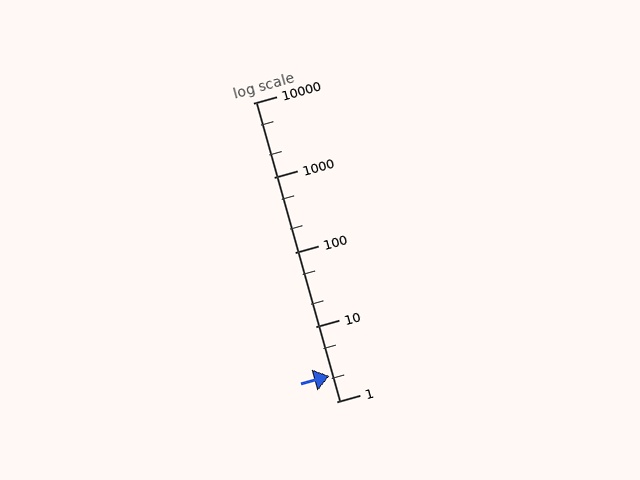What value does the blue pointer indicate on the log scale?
The pointer indicates approximately 2.2.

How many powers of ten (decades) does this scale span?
The scale spans 4 decades, from 1 to 10000.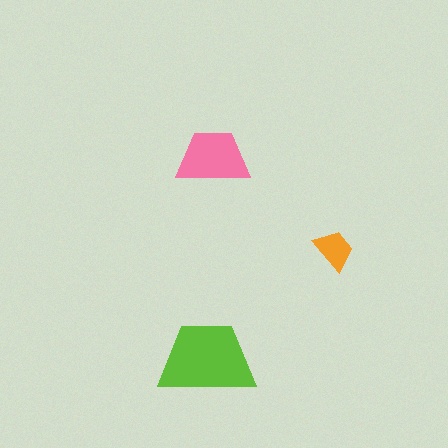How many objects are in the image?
There are 3 objects in the image.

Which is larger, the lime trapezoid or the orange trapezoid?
The lime one.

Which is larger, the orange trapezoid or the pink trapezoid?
The pink one.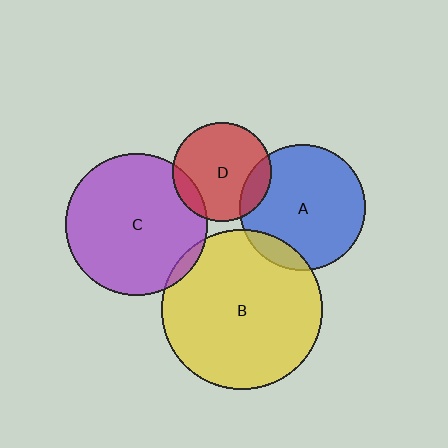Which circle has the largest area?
Circle B (yellow).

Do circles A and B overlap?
Yes.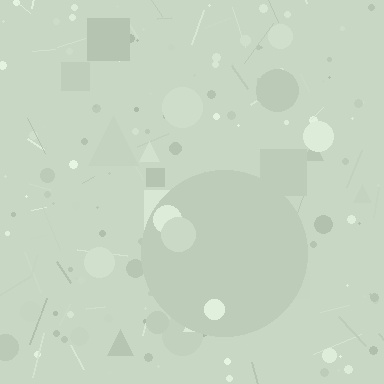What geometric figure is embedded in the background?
A circle is embedded in the background.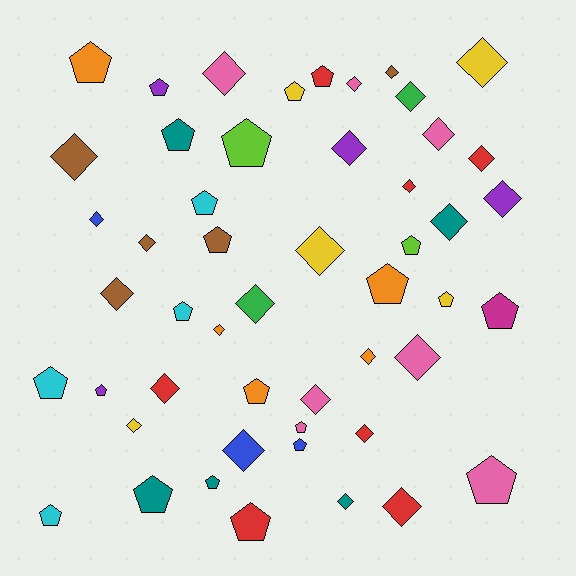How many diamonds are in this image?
There are 27 diamonds.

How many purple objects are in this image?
There are 4 purple objects.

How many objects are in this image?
There are 50 objects.